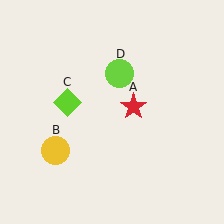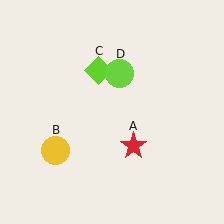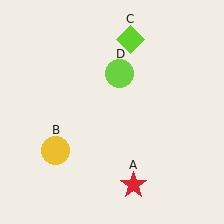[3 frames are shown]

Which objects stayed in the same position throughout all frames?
Yellow circle (object B) and lime circle (object D) remained stationary.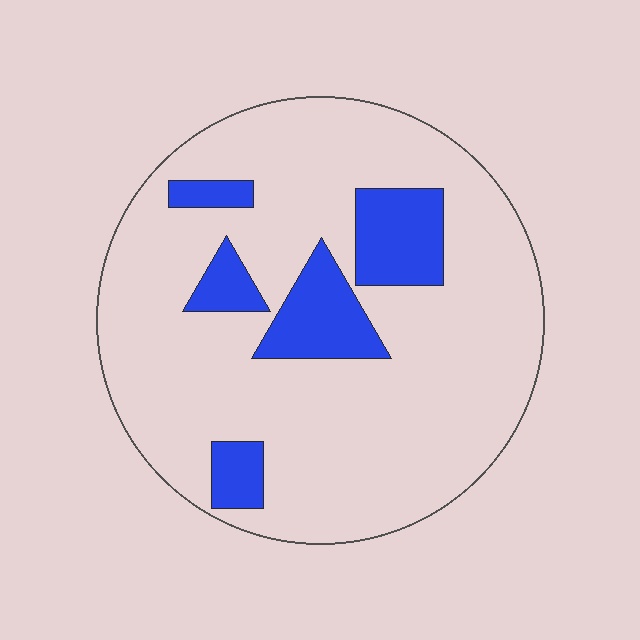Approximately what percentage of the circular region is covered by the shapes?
Approximately 15%.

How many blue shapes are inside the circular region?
5.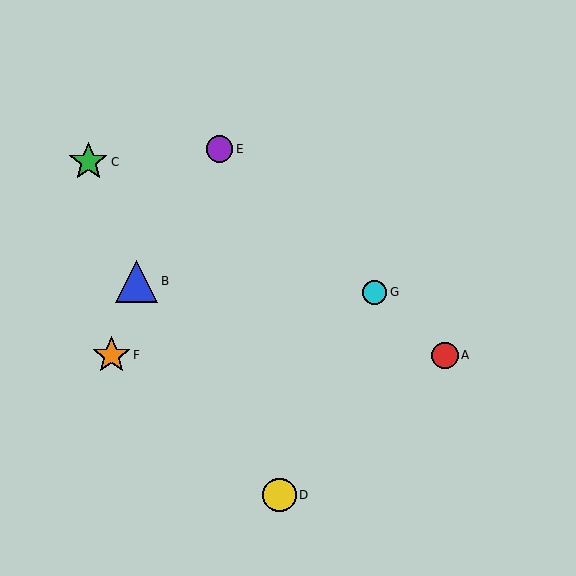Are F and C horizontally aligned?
No, F is at y≈355 and C is at y≈162.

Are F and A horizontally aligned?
Yes, both are at y≈355.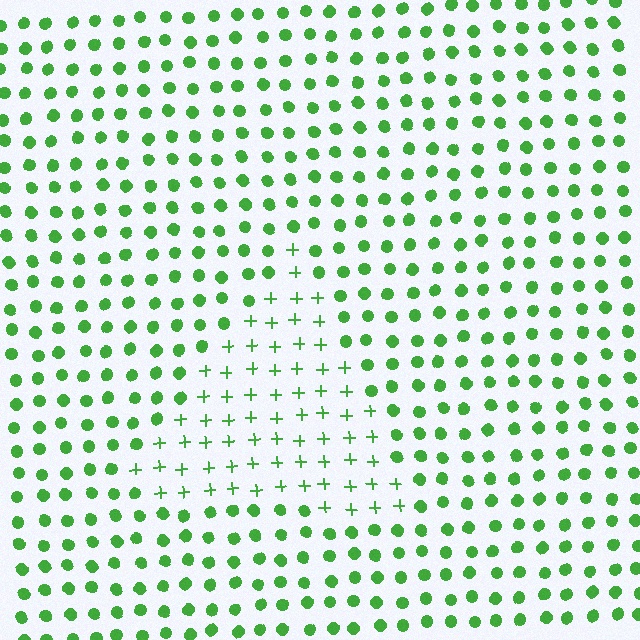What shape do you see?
I see a triangle.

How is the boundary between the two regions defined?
The boundary is defined by a change in element shape: plus signs inside vs. circles outside. All elements share the same color and spacing.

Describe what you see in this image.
The image is filled with small green elements arranged in a uniform grid. A triangle-shaped region contains plus signs, while the surrounding area contains circles. The boundary is defined purely by the change in element shape.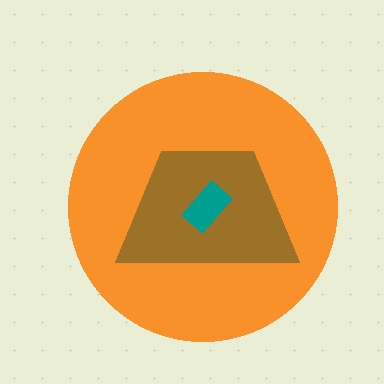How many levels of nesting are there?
3.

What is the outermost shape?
The orange circle.